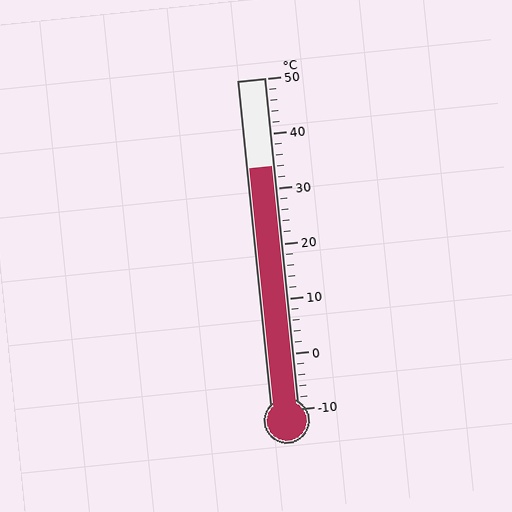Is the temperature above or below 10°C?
The temperature is above 10°C.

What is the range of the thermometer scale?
The thermometer scale ranges from -10°C to 50°C.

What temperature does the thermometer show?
The thermometer shows approximately 34°C.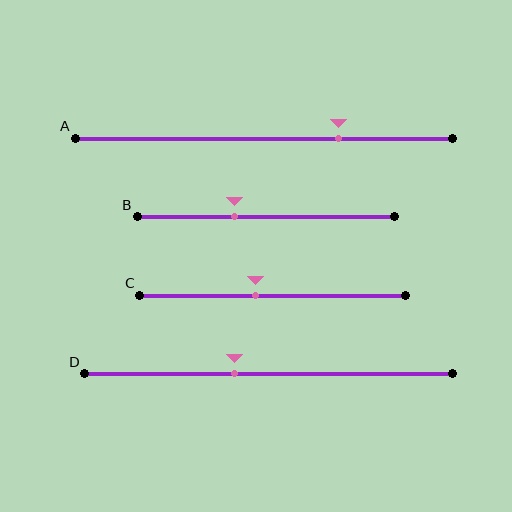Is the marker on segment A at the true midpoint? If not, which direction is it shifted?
No, the marker on segment A is shifted to the right by about 20% of the segment length.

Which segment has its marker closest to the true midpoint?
Segment C has its marker closest to the true midpoint.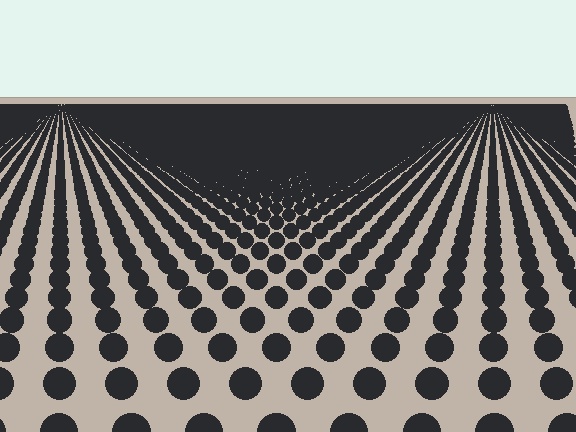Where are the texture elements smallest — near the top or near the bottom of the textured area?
Near the top.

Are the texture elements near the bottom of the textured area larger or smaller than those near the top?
Larger. Near the bottom, elements are closer to the viewer and appear at a bigger on-screen size.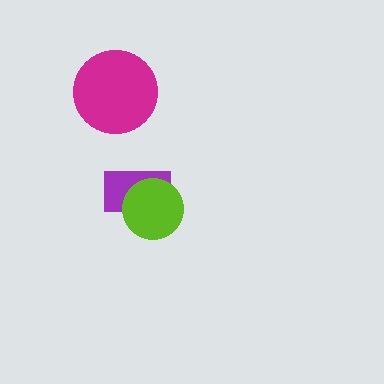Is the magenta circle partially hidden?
No, no other shape covers it.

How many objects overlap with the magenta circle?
0 objects overlap with the magenta circle.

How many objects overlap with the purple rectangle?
1 object overlaps with the purple rectangle.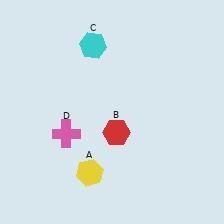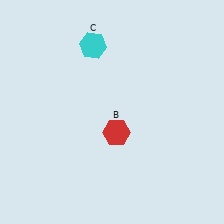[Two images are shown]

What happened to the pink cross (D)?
The pink cross (D) was removed in Image 2. It was in the bottom-left area of Image 1.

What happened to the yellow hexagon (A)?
The yellow hexagon (A) was removed in Image 2. It was in the bottom-left area of Image 1.